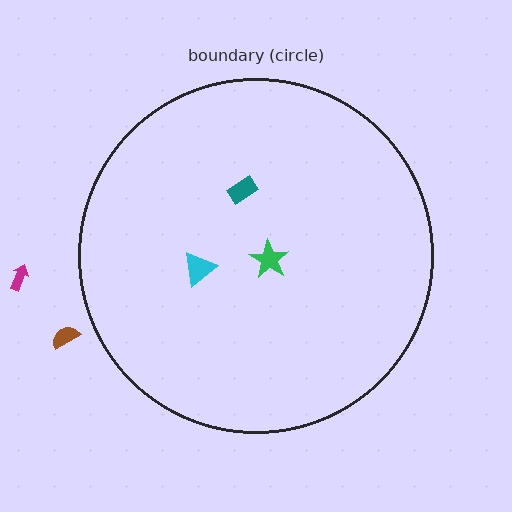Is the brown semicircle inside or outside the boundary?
Outside.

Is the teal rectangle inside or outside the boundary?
Inside.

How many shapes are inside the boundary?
3 inside, 2 outside.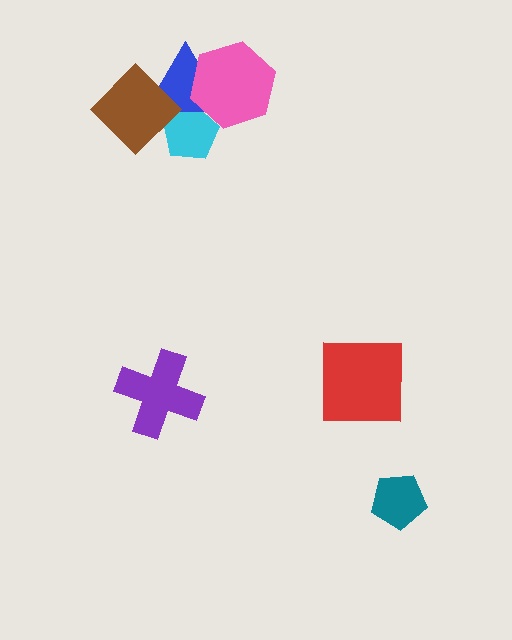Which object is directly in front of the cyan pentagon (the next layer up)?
The blue triangle is directly in front of the cyan pentagon.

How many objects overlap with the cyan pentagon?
3 objects overlap with the cyan pentagon.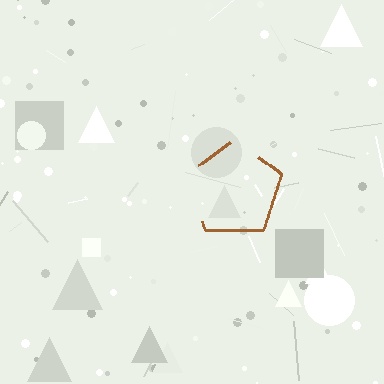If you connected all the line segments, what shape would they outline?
They would outline a pentagon.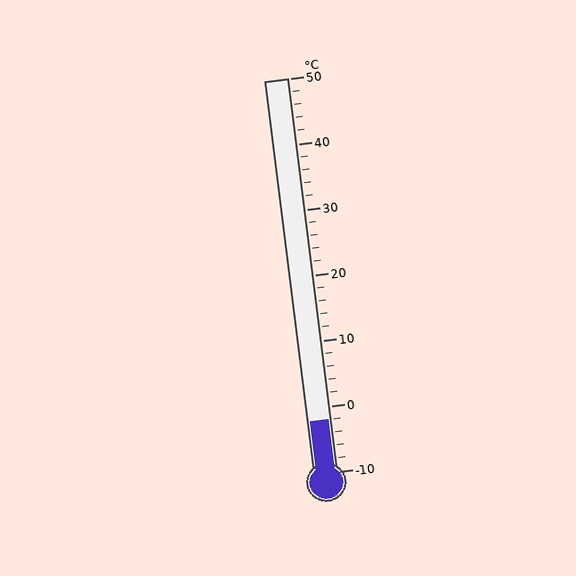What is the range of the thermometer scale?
The thermometer scale ranges from -10°C to 50°C.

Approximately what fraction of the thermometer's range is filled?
The thermometer is filled to approximately 15% of its range.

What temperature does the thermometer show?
The thermometer shows approximately -2°C.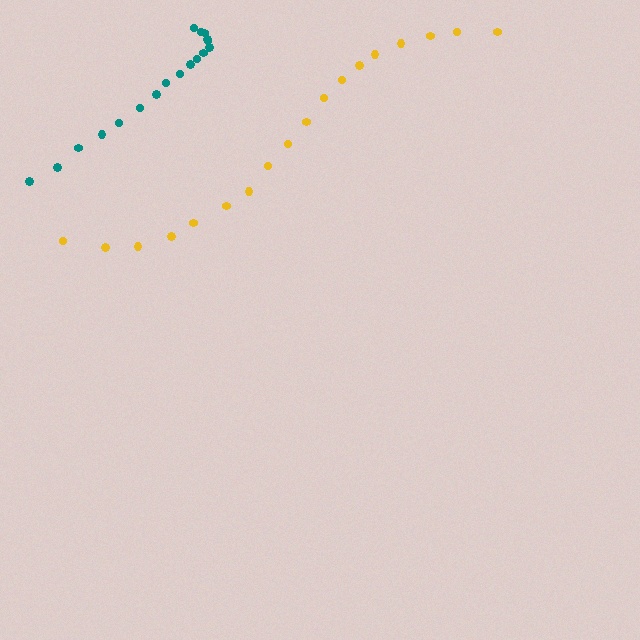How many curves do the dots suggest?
There are 2 distinct paths.